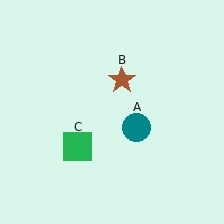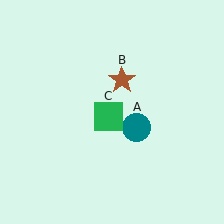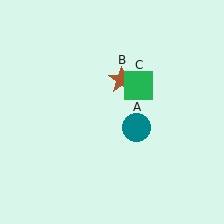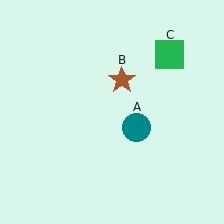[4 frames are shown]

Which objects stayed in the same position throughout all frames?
Teal circle (object A) and brown star (object B) remained stationary.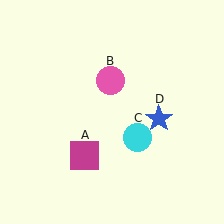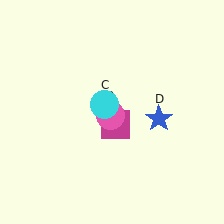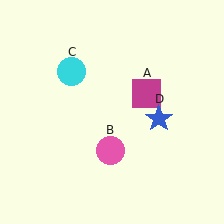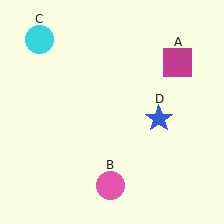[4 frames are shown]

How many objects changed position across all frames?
3 objects changed position: magenta square (object A), pink circle (object B), cyan circle (object C).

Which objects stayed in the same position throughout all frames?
Blue star (object D) remained stationary.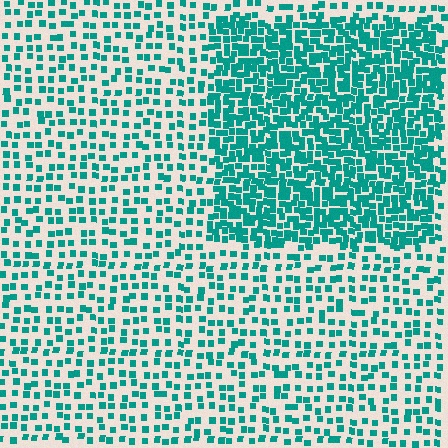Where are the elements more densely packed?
The elements are more densely packed inside the rectangle boundary.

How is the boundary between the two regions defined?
The boundary is defined by a change in element density (approximately 2.3x ratio). All elements are the same color, size, and shape.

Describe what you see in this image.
The image contains small teal elements arranged at two different densities. A rectangle-shaped region is visible where the elements are more densely packed than the surrounding area.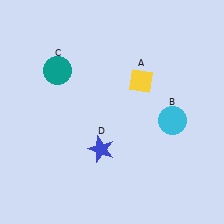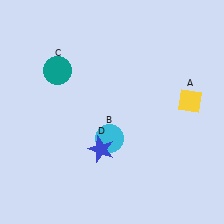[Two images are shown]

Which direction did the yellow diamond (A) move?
The yellow diamond (A) moved right.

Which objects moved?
The objects that moved are: the yellow diamond (A), the cyan circle (B).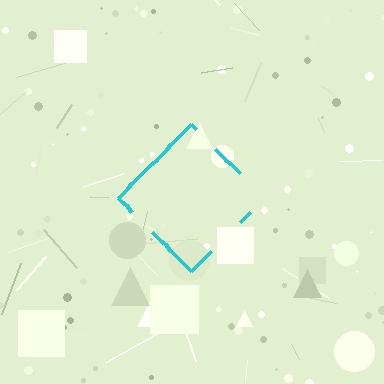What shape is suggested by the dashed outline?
The dashed outline suggests a diamond.